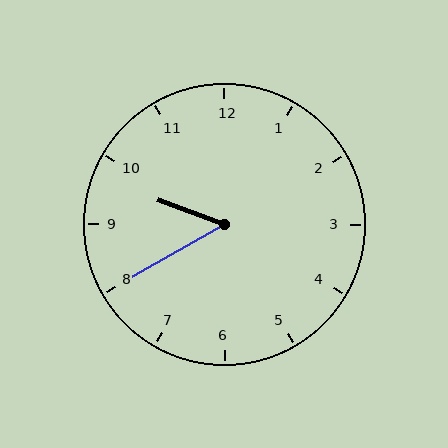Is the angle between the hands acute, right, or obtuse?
It is acute.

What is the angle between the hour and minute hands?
Approximately 50 degrees.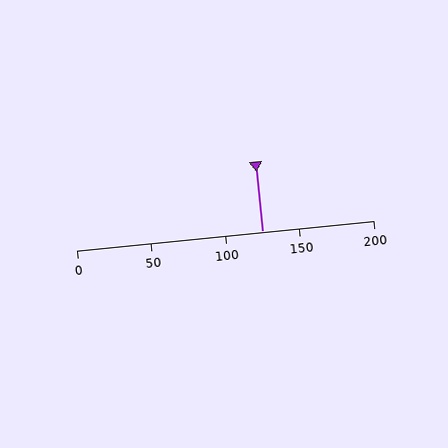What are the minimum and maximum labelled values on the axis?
The axis runs from 0 to 200.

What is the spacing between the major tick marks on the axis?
The major ticks are spaced 50 apart.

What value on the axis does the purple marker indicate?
The marker indicates approximately 125.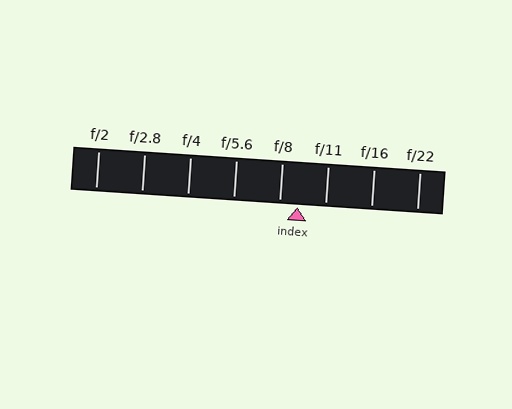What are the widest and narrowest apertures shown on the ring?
The widest aperture shown is f/2 and the narrowest is f/22.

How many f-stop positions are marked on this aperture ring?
There are 8 f-stop positions marked.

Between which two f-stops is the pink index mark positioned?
The index mark is between f/8 and f/11.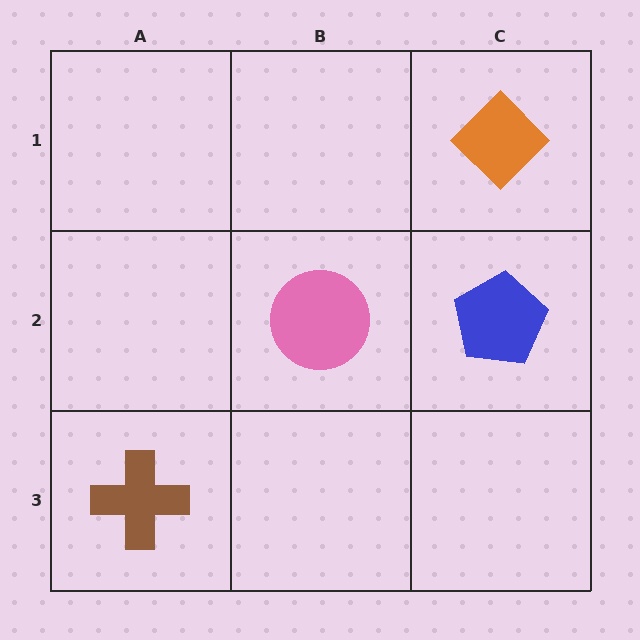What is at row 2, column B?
A pink circle.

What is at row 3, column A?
A brown cross.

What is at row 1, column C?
An orange diamond.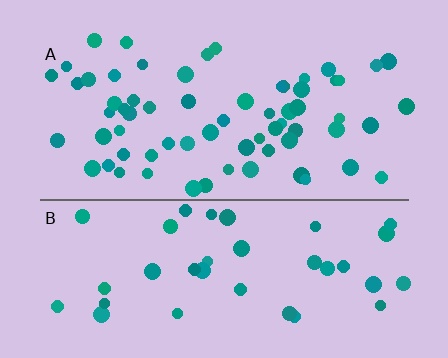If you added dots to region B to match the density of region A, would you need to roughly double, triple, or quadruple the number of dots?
Approximately double.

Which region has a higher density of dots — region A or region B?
A (the top).